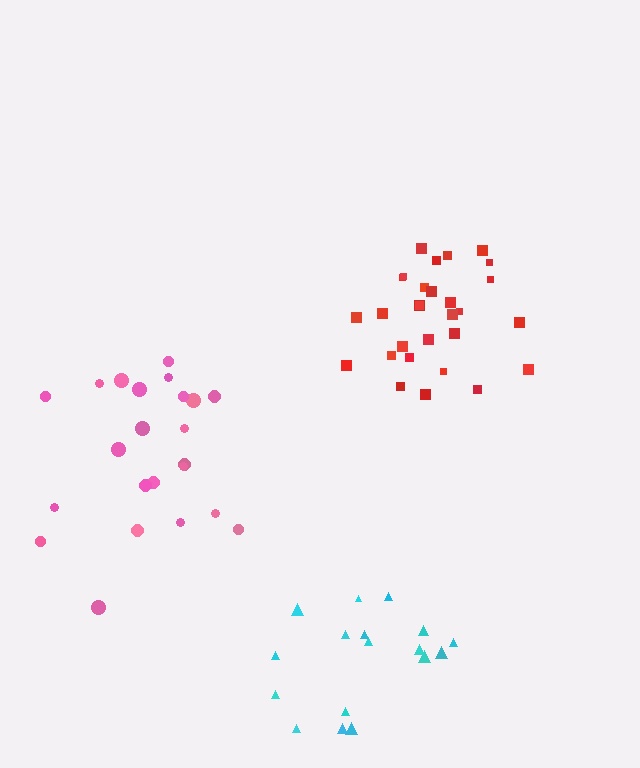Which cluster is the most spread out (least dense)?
Cyan.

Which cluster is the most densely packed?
Red.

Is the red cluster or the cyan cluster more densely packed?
Red.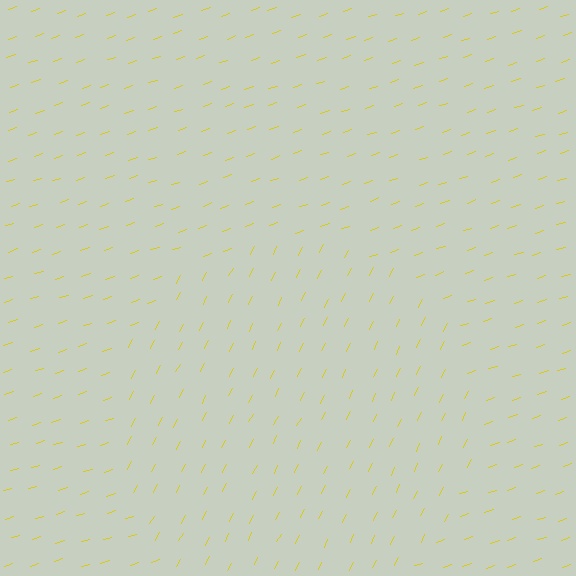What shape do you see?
I see a circle.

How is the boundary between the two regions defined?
The boundary is defined purely by a change in line orientation (approximately 45 degrees difference). All lines are the same color and thickness.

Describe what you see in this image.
The image is filled with small yellow line segments. A circle region in the image has lines oriented differently from the surrounding lines, creating a visible texture boundary.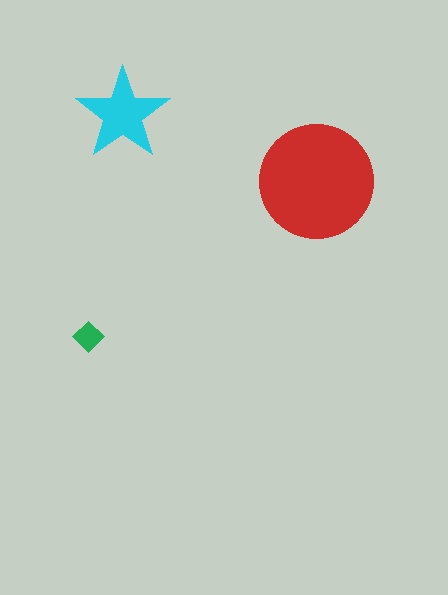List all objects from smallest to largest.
The green diamond, the cyan star, the red circle.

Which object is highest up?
The cyan star is topmost.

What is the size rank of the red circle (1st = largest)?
1st.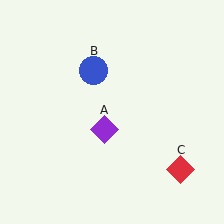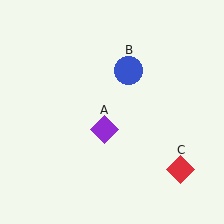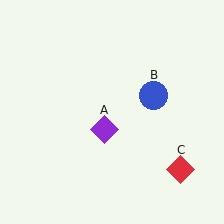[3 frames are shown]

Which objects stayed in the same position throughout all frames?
Purple diamond (object A) and red diamond (object C) remained stationary.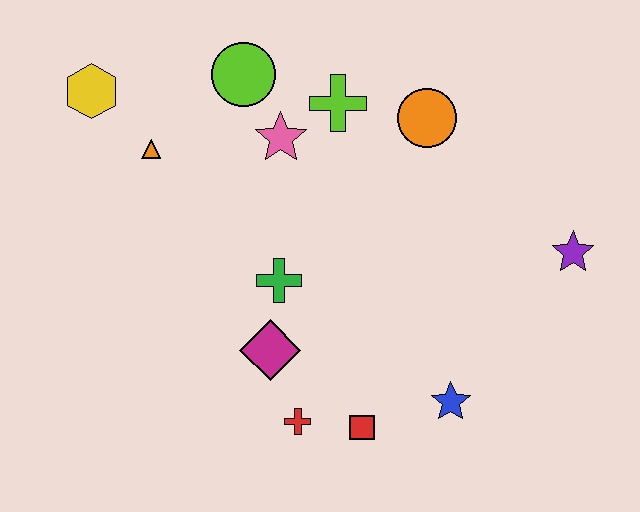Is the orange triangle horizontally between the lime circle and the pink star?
No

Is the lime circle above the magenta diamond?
Yes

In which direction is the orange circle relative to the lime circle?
The orange circle is to the right of the lime circle.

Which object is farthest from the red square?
The yellow hexagon is farthest from the red square.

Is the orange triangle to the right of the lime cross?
No